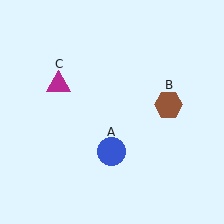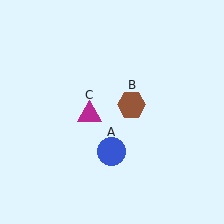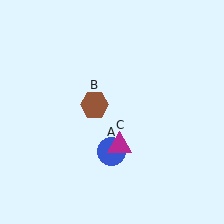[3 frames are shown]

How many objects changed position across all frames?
2 objects changed position: brown hexagon (object B), magenta triangle (object C).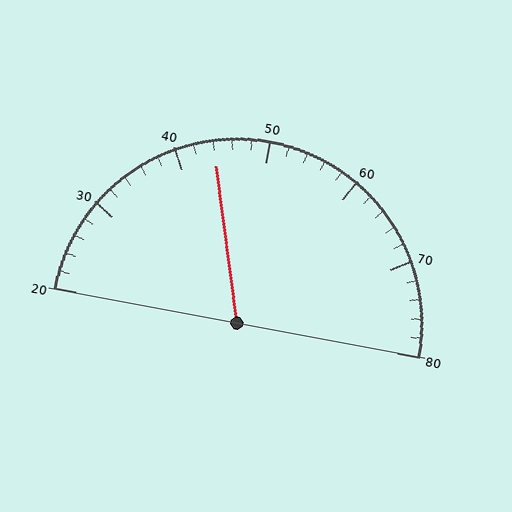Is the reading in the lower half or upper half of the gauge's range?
The reading is in the lower half of the range (20 to 80).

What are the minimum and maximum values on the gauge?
The gauge ranges from 20 to 80.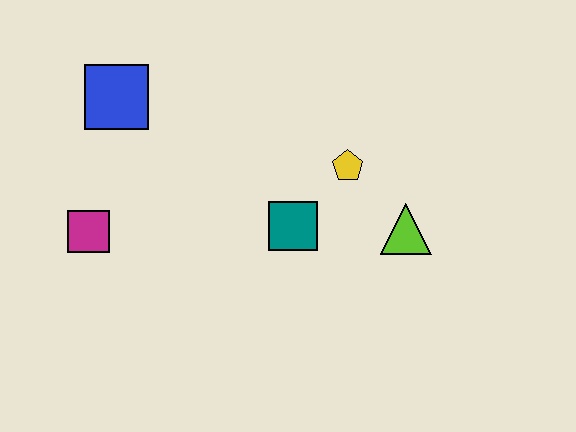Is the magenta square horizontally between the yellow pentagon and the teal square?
No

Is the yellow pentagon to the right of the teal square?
Yes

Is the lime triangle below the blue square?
Yes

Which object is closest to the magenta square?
The blue square is closest to the magenta square.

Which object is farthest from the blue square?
The lime triangle is farthest from the blue square.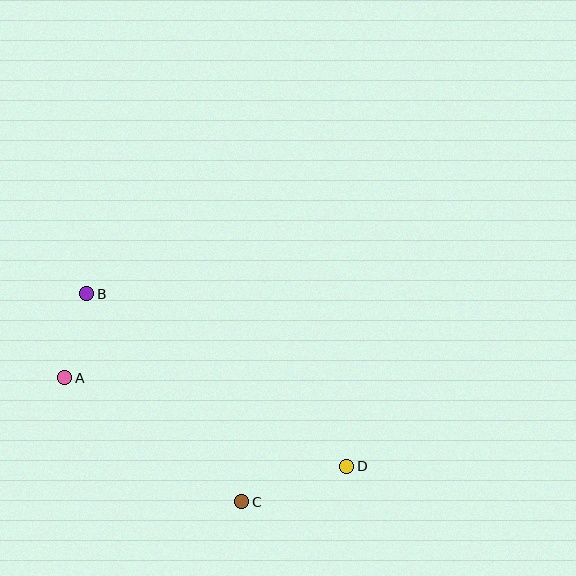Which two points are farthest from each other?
Points B and D are farthest from each other.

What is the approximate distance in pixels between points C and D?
The distance between C and D is approximately 111 pixels.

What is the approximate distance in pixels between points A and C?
The distance between A and C is approximately 216 pixels.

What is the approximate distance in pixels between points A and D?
The distance between A and D is approximately 296 pixels.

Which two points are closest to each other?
Points A and B are closest to each other.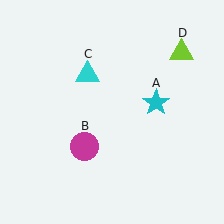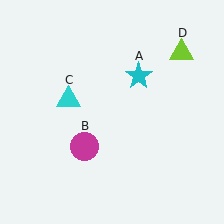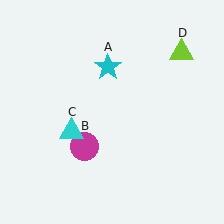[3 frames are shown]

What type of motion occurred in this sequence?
The cyan star (object A), cyan triangle (object C) rotated counterclockwise around the center of the scene.